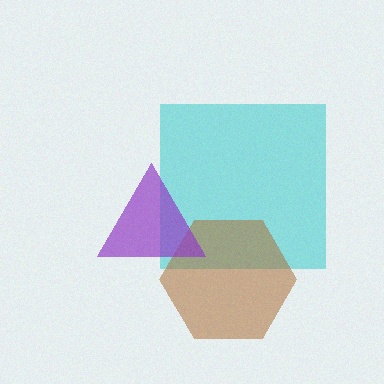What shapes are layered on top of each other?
The layered shapes are: a cyan square, a brown hexagon, a purple triangle.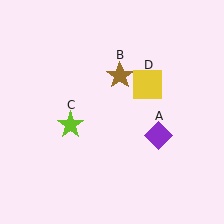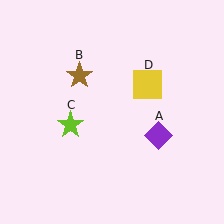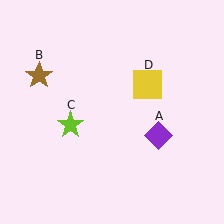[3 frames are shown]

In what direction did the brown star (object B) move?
The brown star (object B) moved left.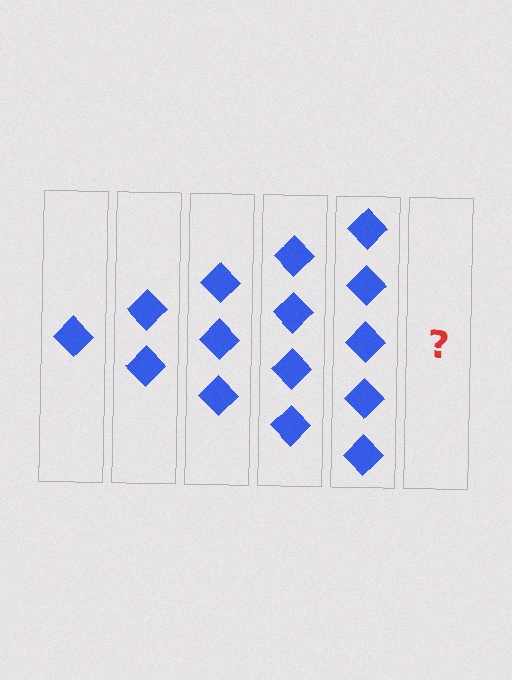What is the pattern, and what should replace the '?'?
The pattern is that each step adds one more diamond. The '?' should be 6 diamonds.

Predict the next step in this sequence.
The next step is 6 diamonds.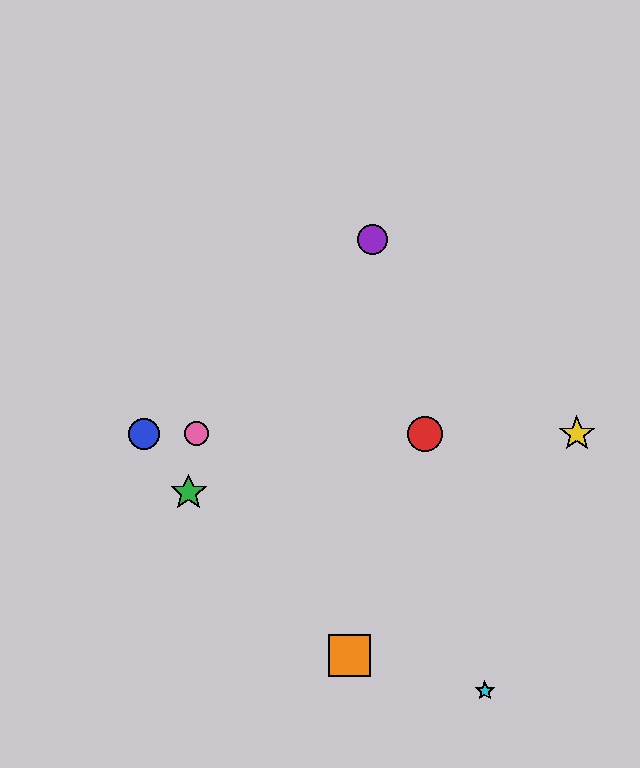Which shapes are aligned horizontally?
The red circle, the blue circle, the yellow star, the pink circle are aligned horizontally.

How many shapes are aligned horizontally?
4 shapes (the red circle, the blue circle, the yellow star, the pink circle) are aligned horizontally.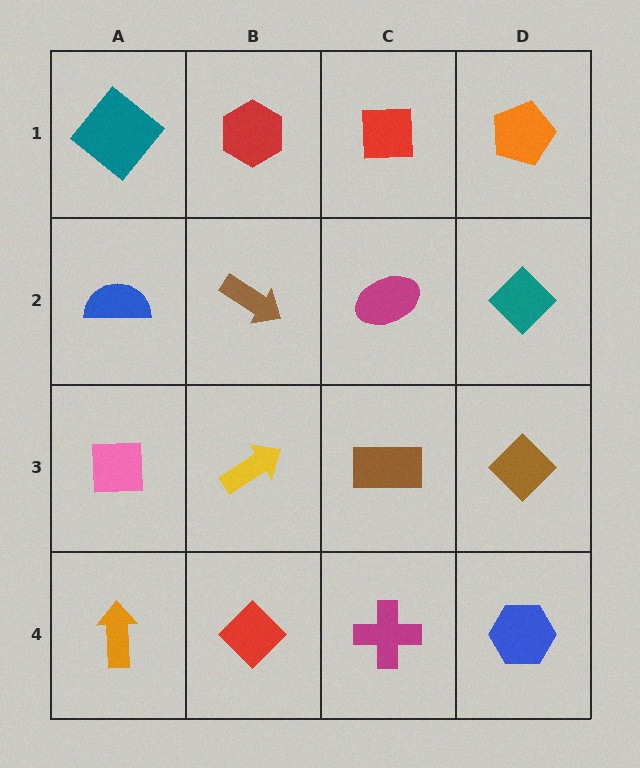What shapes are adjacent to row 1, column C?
A magenta ellipse (row 2, column C), a red hexagon (row 1, column B), an orange pentagon (row 1, column D).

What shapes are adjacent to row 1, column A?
A blue semicircle (row 2, column A), a red hexagon (row 1, column B).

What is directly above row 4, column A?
A pink square.